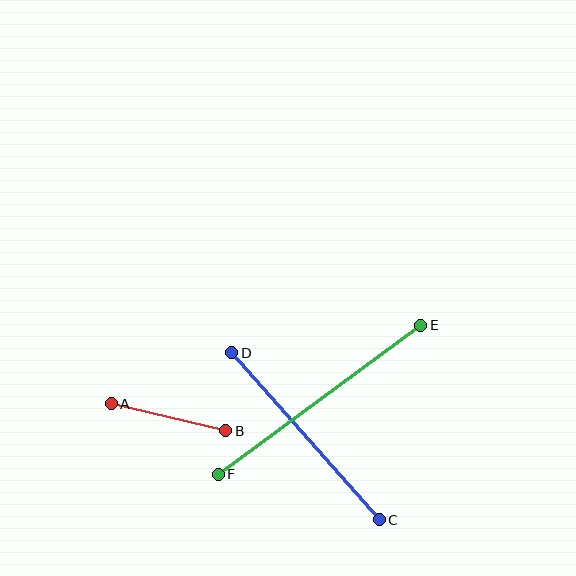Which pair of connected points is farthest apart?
Points E and F are farthest apart.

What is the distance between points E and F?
The distance is approximately 251 pixels.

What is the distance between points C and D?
The distance is approximately 223 pixels.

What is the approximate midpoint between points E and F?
The midpoint is at approximately (319, 400) pixels.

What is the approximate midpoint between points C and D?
The midpoint is at approximately (305, 436) pixels.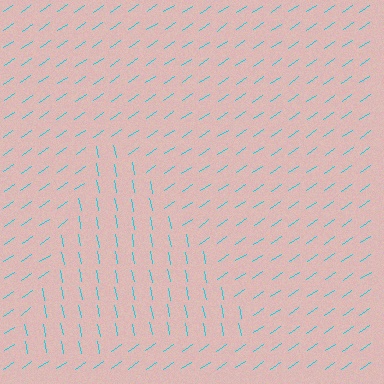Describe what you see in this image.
The image is filled with small cyan line segments. A triangle region in the image has lines oriented differently from the surrounding lines, creating a visible texture boundary.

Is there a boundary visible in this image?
Yes, there is a texture boundary formed by a change in line orientation.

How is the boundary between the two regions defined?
The boundary is defined purely by a change in line orientation (approximately 66 degrees difference). All lines are the same color and thickness.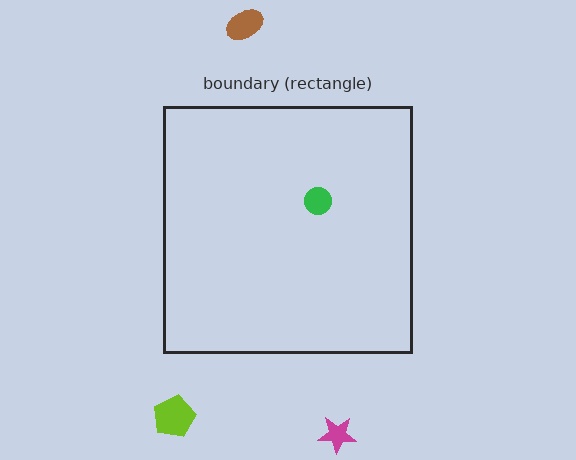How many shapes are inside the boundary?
1 inside, 3 outside.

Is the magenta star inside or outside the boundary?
Outside.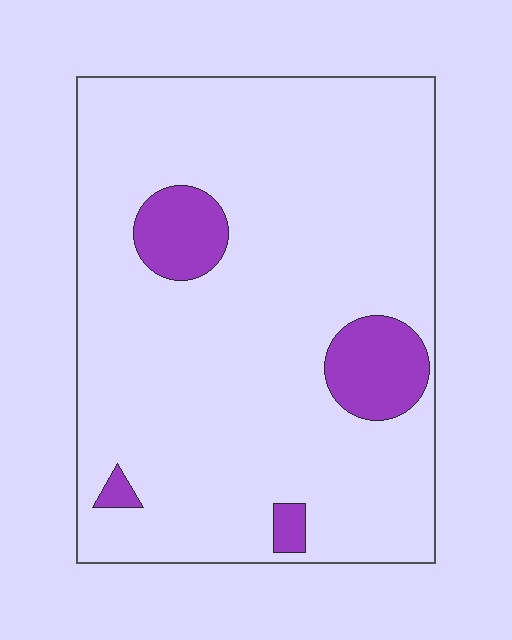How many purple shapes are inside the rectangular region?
4.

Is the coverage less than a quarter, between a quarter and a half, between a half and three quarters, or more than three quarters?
Less than a quarter.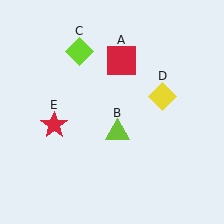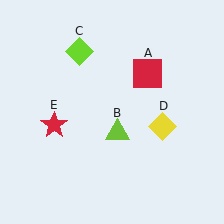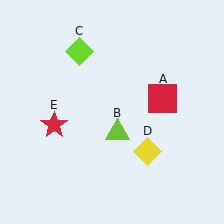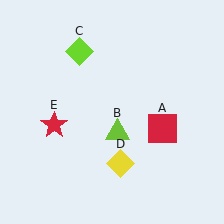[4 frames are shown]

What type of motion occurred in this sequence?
The red square (object A), yellow diamond (object D) rotated clockwise around the center of the scene.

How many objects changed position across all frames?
2 objects changed position: red square (object A), yellow diamond (object D).